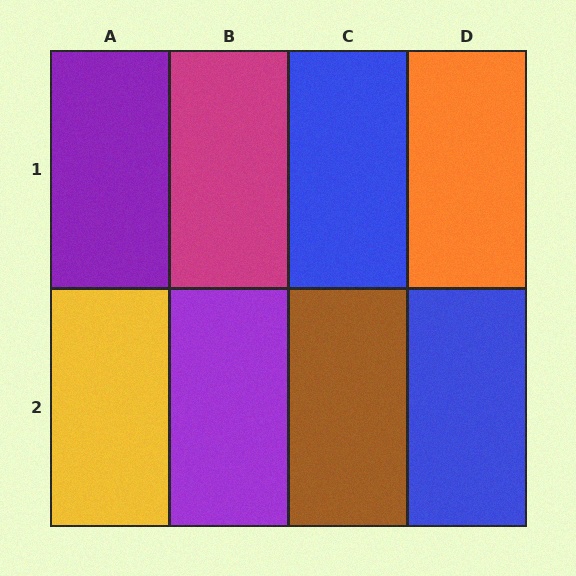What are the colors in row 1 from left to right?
Purple, magenta, blue, orange.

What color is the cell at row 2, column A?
Yellow.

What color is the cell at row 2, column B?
Purple.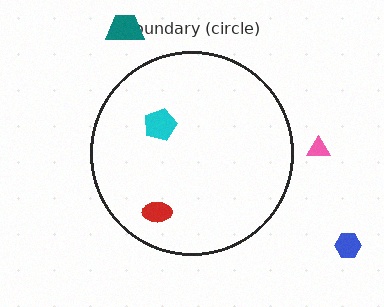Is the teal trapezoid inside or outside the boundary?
Outside.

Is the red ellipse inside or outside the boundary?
Inside.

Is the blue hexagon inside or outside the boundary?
Outside.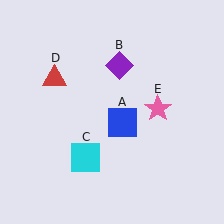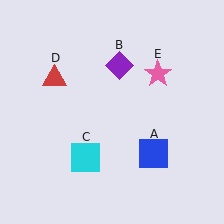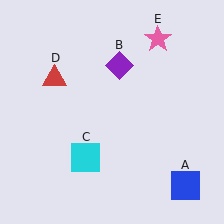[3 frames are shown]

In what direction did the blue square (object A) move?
The blue square (object A) moved down and to the right.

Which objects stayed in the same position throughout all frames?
Purple diamond (object B) and cyan square (object C) and red triangle (object D) remained stationary.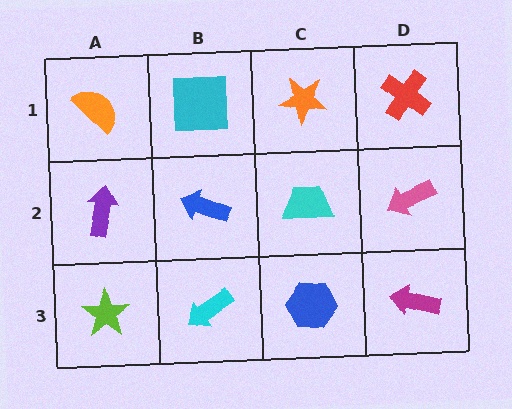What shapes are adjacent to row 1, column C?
A cyan trapezoid (row 2, column C), a cyan square (row 1, column B), a red cross (row 1, column D).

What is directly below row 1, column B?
A blue arrow.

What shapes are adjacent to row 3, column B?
A blue arrow (row 2, column B), a lime star (row 3, column A), a blue hexagon (row 3, column C).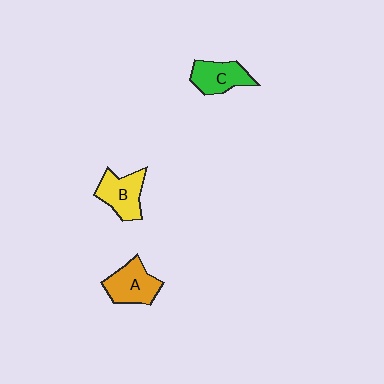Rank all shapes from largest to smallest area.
From largest to smallest: A (orange), B (yellow), C (green).